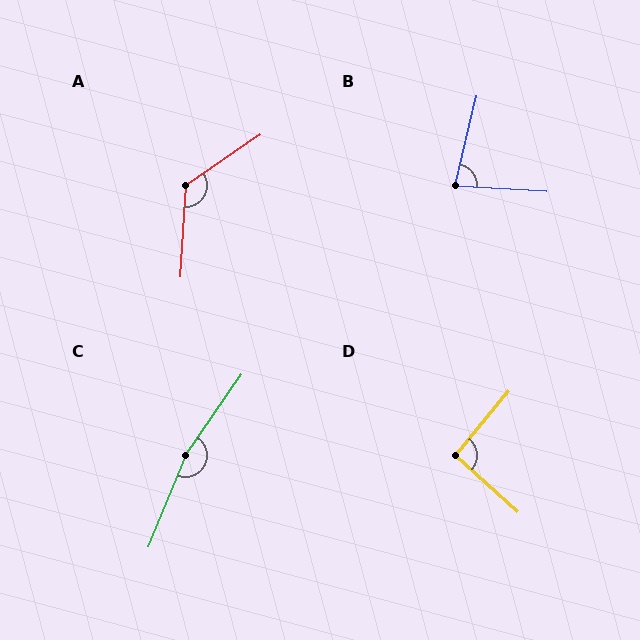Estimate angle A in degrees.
Approximately 127 degrees.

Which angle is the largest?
C, at approximately 167 degrees.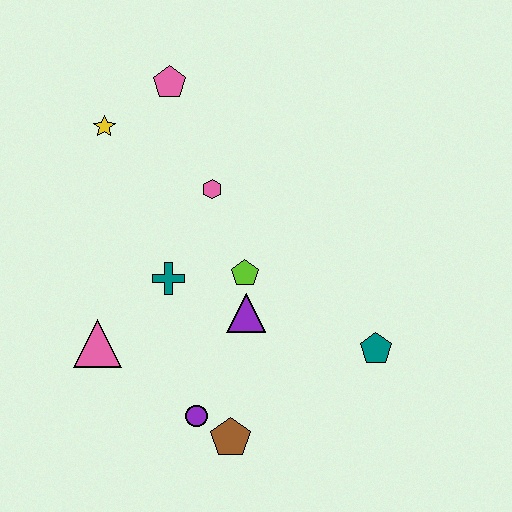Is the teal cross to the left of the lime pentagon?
Yes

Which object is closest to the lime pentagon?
The purple triangle is closest to the lime pentagon.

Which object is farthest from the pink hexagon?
The brown pentagon is farthest from the pink hexagon.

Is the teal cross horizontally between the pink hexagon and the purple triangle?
No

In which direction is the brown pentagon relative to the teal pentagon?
The brown pentagon is to the left of the teal pentagon.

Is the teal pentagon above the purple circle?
Yes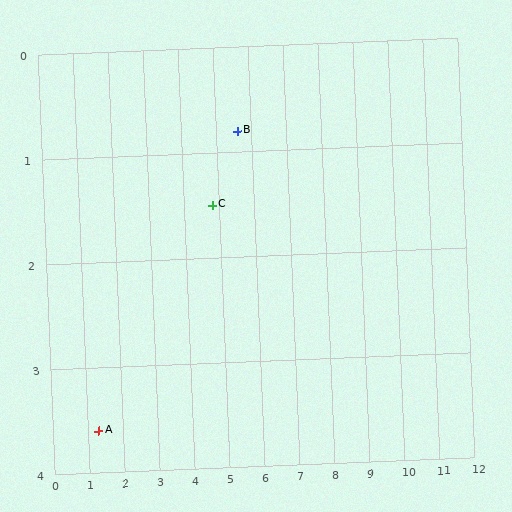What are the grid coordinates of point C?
Point C is at approximately (4.8, 1.5).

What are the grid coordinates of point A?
Point A is at approximately (1.3, 3.6).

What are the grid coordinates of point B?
Point B is at approximately (5.6, 0.8).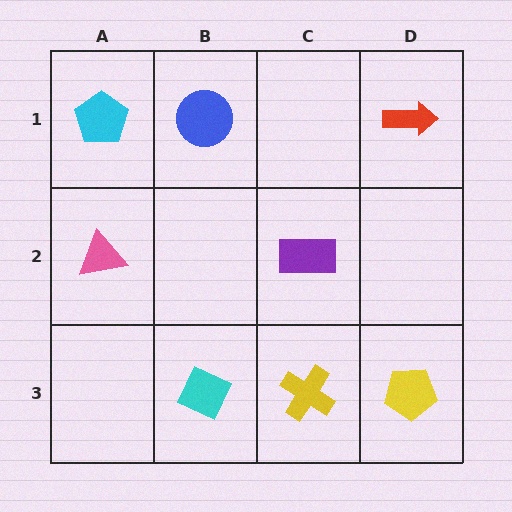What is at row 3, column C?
A yellow cross.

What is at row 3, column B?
A cyan diamond.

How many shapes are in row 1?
3 shapes.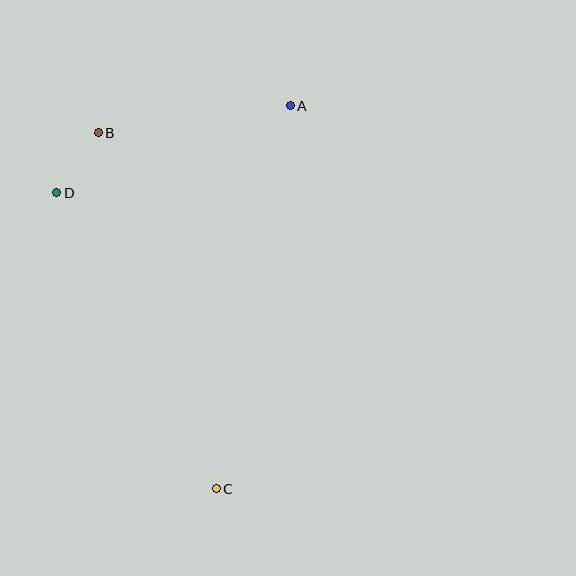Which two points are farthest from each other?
Points A and C are farthest from each other.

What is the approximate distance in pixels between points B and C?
The distance between B and C is approximately 375 pixels.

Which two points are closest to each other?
Points B and D are closest to each other.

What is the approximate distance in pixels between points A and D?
The distance between A and D is approximately 249 pixels.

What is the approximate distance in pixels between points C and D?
The distance between C and D is approximately 336 pixels.